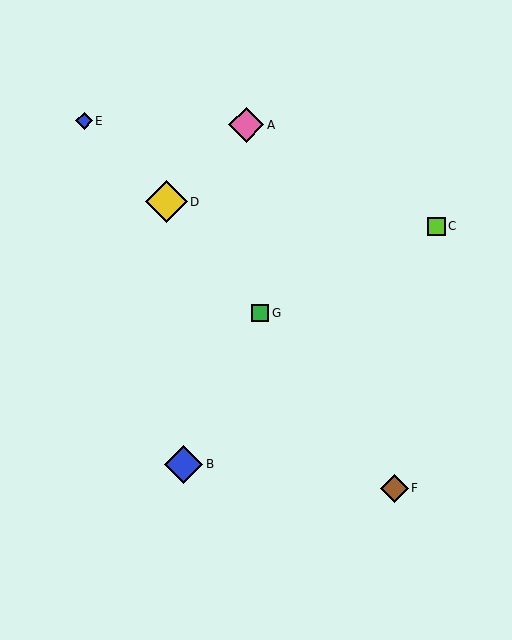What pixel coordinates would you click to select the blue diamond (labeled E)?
Click at (84, 121) to select the blue diamond E.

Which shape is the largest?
The yellow diamond (labeled D) is the largest.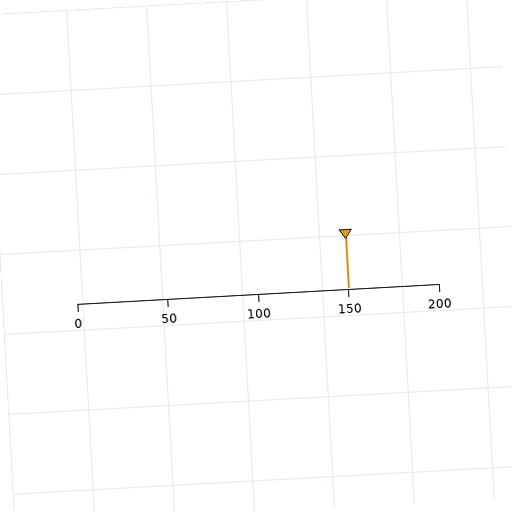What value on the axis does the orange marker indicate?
The marker indicates approximately 150.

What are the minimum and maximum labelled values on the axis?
The axis runs from 0 to 200.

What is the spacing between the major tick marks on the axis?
The major ticks are spaced 50 apart.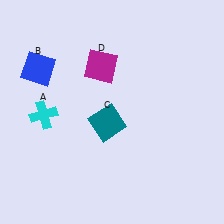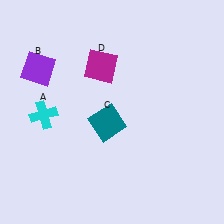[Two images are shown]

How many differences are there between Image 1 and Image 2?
There is 1 difference between the two images.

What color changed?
The square (B) changed from blue in Image 1 to purple in Image 2.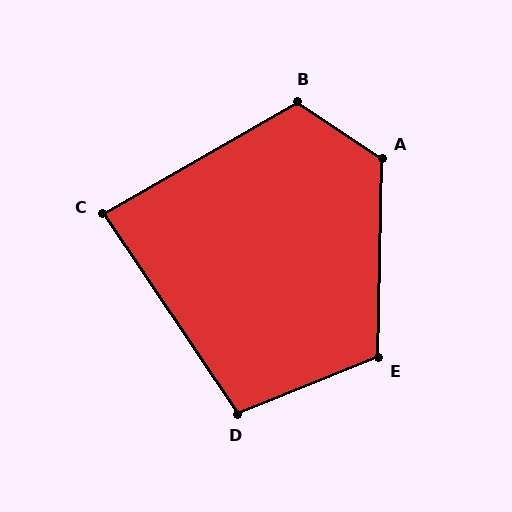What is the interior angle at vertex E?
Approximately 113 degrees (obtuse).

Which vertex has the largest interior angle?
A, at approximately 123 degrees.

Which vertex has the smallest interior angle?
C, at approximately 86 degrees.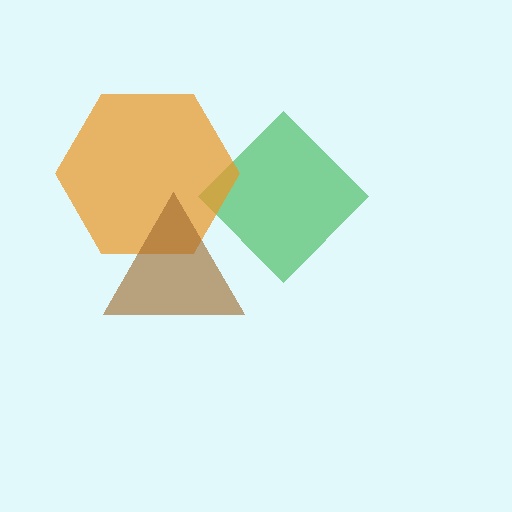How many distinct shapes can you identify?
There are 3 distinct shapes: a green diamond, an orange hexagon, a brown triangle.